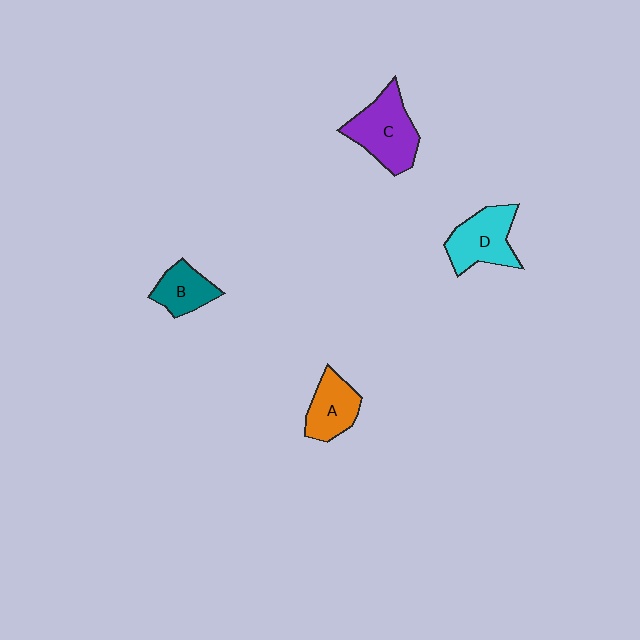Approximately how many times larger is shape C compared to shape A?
Approximately 1.5 times.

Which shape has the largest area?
Shape C (purple).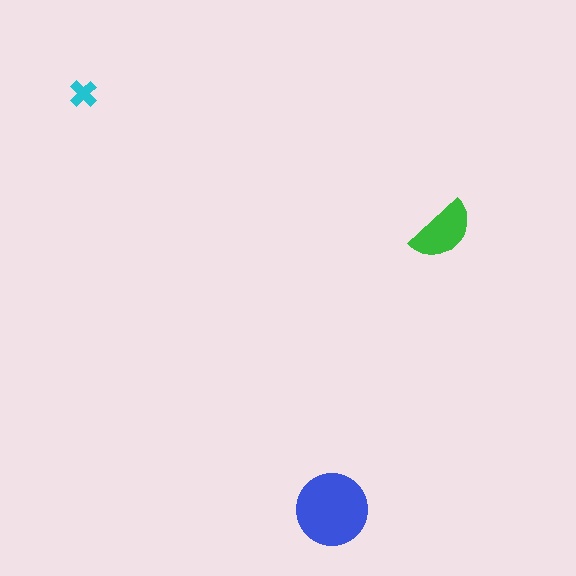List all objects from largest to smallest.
The blue circle, the green semicircle, the cyan cross.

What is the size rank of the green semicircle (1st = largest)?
2nd.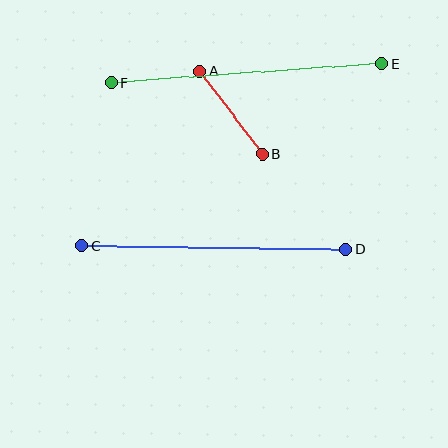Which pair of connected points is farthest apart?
Points E and F are farthest apart.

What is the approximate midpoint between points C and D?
The midpoint is at approximately (213, 247) pixels.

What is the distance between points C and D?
The distance is approximately 264 pixels.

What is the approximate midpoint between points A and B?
The midpoint is at approximately (231, 112) pixels.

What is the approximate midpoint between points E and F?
The midpoint is at approximately (247, 74) pixels.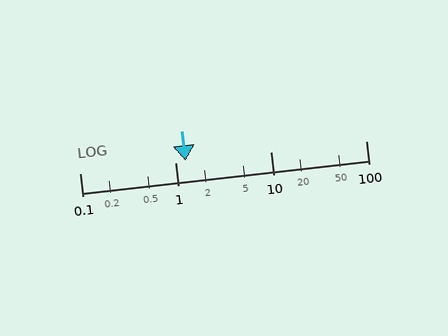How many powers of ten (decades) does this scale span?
The scale spans 3 decades, from 0.1 to 100.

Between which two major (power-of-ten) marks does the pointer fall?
The pointer is between 1 and 10.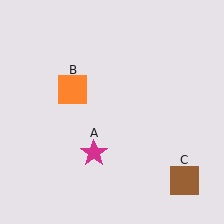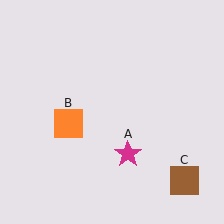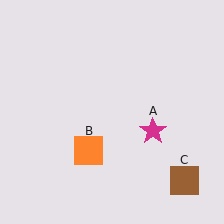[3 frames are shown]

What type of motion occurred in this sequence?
The magenta star (object A), orange square (object B) rotated counterclockwise around the center of the scene.